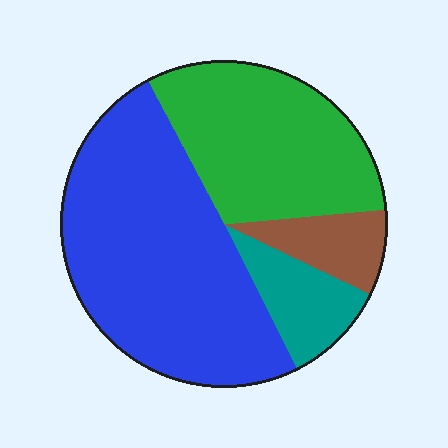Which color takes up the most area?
Blue, at roughly 50%.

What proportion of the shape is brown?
Brown takes up about one tenth (1/10) of the shape.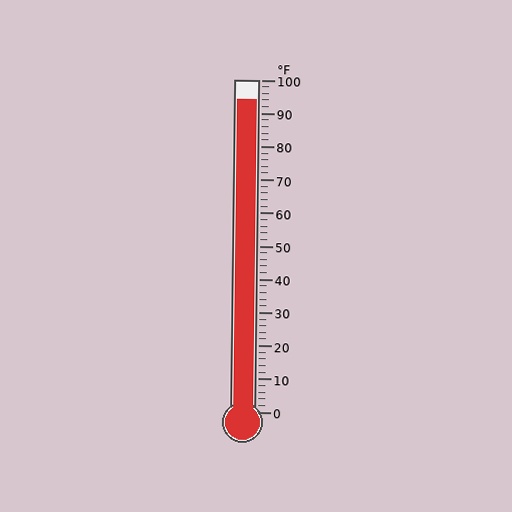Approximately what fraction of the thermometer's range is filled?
The thermometer is filled to approximately 95% of its range.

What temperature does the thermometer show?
The thermometer shows approximately 94°F.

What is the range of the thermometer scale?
The thermometer scale ranges from 0°F to 100°F.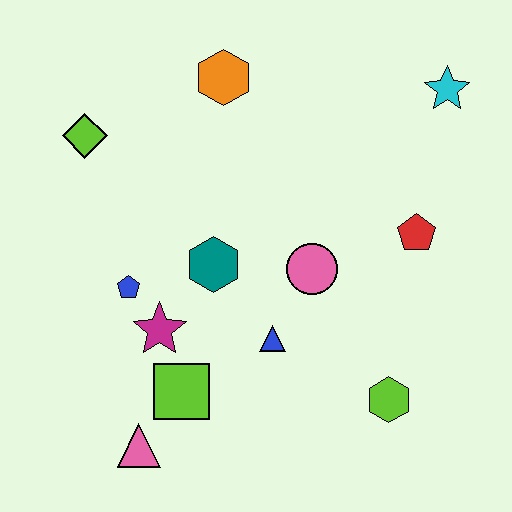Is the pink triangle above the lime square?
No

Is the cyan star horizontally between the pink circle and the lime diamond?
No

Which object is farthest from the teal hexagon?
The cyan star is farthest from the teal hexagon.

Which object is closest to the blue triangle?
The pink circle is closest to the blue triangle.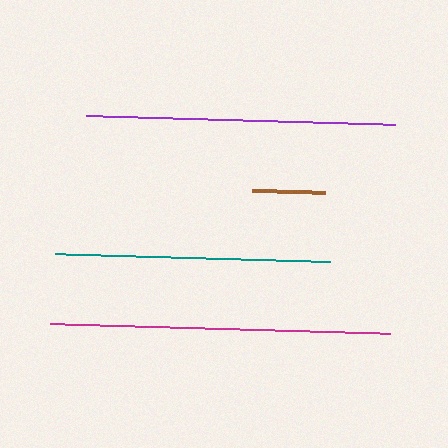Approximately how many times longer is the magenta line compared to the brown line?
The magenta line is approximately 4.7 times the length of the brown line.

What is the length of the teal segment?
The teal segment is approximately 275 pixels long.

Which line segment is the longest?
The magenta line is the longest at approximately 340 pixels.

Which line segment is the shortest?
The brown line is the shortest at approximately 73 pixels.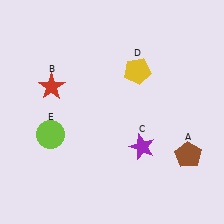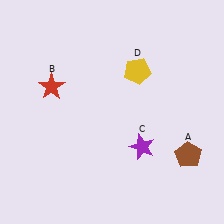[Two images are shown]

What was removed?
The lime circle (E) was removed in Image 2.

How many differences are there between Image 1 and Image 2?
There is 1 difference between the two images.